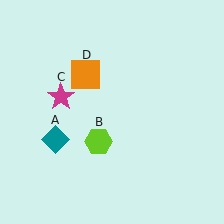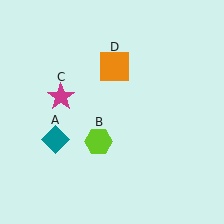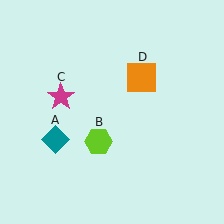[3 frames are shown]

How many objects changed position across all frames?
1 object changed position: orange square (object D).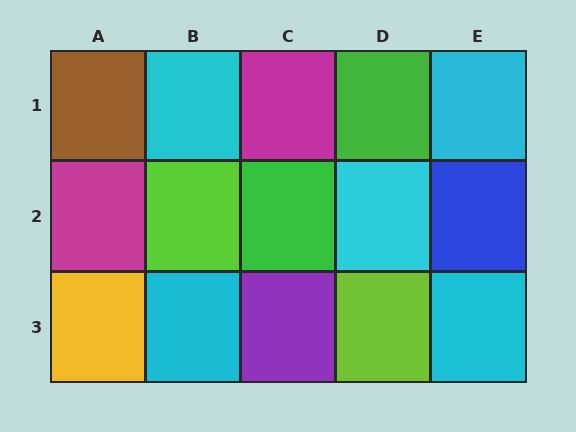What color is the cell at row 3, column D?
Lime.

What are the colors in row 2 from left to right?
Magenta, lime, green, cyan, blue.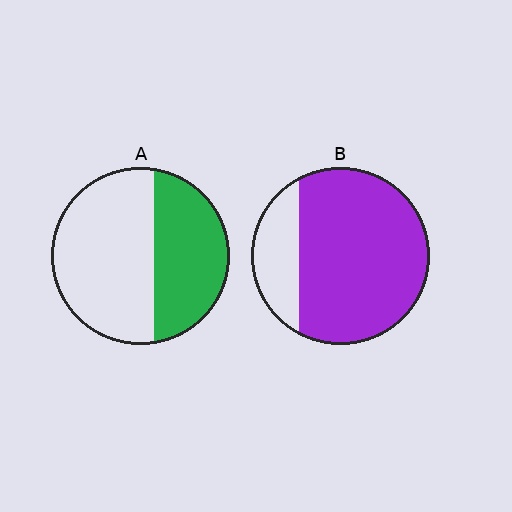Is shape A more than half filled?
No.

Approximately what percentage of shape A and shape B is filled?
A is approximately 40% and B is approximately 80%.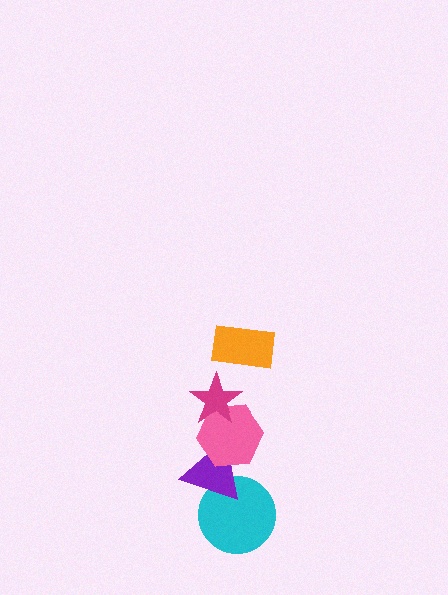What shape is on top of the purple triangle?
The pink hexagon is on top of the purple triangle.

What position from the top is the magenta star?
The magenta star is 2nd from the top.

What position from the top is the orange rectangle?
The orange rectangle is 1st from the top.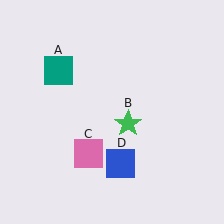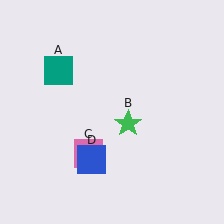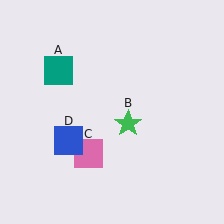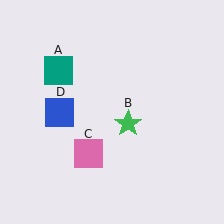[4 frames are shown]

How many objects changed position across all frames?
1 object changed position: blue square (object D).